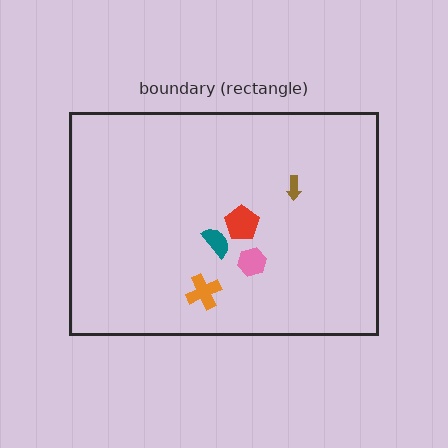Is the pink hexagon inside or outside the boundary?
Inside.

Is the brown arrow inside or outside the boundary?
Inside.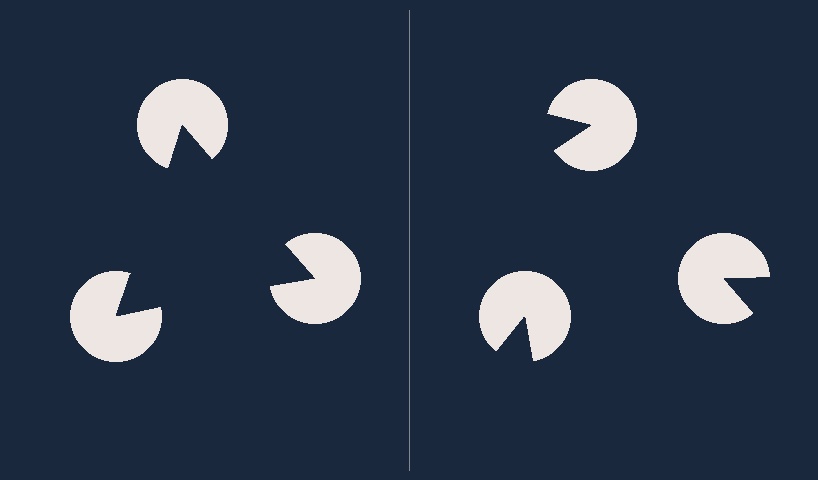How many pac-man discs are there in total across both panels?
6 — 3 on each side.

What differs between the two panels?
The pac-man discs are positioned identically on both sides; only the wedge orientations differ. On the left they align to a triangle; on the right they are misaligned.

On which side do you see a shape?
An illusory triangle appears on the left side. On the right side the wedge cuts are rotated, so no coherent shape forms.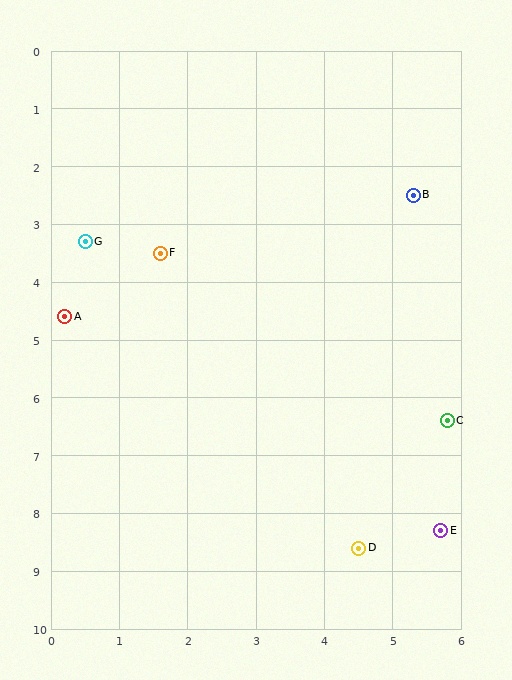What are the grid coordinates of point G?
Point G is at approximately (0.5, 3.3).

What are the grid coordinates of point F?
Point F is at approximately (1.6, 3.5).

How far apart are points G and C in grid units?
Points G and C are about 6.1 grid units apart.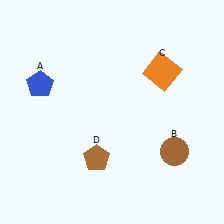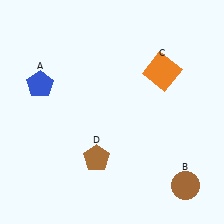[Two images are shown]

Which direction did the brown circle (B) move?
The brown circle (B) moved down.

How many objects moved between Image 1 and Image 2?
1 object moved between the two images.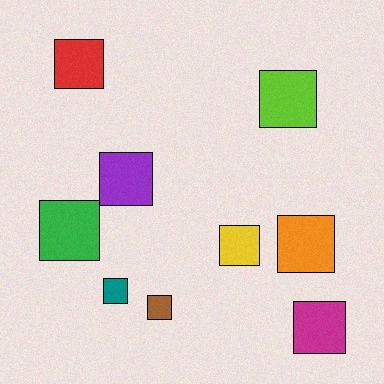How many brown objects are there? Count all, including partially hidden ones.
There is 1 brown object.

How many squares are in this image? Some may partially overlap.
There are 9 squares.